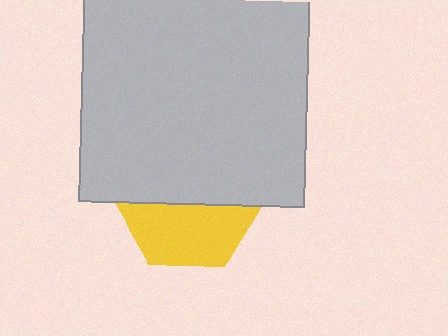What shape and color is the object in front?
The object in front is a light gray square.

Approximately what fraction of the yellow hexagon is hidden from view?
Roughly 54% of the yellow hexagon is hidden behind the light gray square.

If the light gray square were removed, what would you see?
You would see the complete yellow hexagon.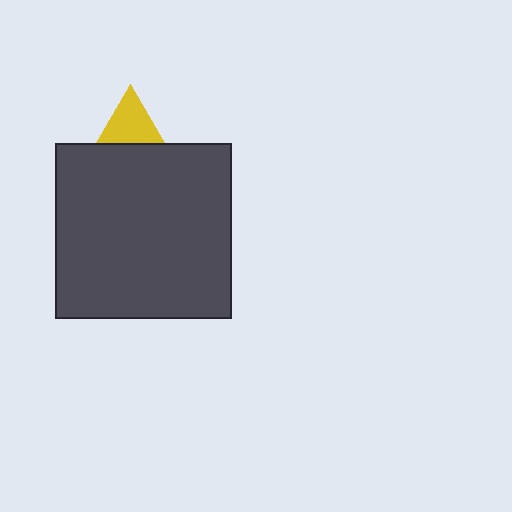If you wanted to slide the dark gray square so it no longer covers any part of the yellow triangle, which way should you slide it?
Slide it down — that is the most direct way to separate the two shapes.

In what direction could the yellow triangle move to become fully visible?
The yellow triangle could move up. That would shift it out from behind the dark gray square entirely.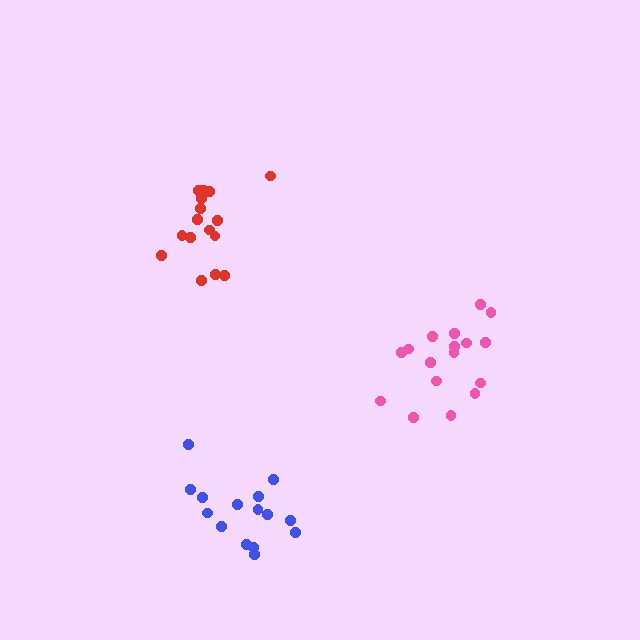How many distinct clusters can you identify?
There are 3 distinct clusters.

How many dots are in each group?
Group 1: 17 dots, Group 2: 16 dots, Group 3: 15 dots (48 total).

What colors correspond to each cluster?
The clusters are colored: pink, red, blue.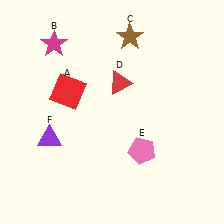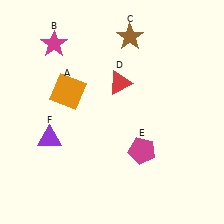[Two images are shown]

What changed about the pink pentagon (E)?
In Image 1, E is pink. In Image 2, it changed to magenta.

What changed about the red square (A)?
In Image 1, A is red. In Image 2, it changed to orange.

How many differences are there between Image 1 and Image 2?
There are 2 differences between the two images.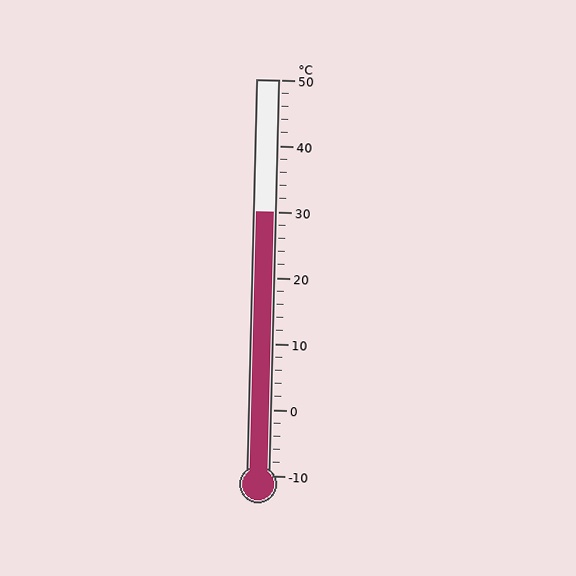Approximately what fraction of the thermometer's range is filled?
The thermometer is filled to approximately 65% of its range.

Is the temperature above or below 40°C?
The temperature is below 40°C.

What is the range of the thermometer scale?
The thermometer scale ranges from -10°C to 50°C.